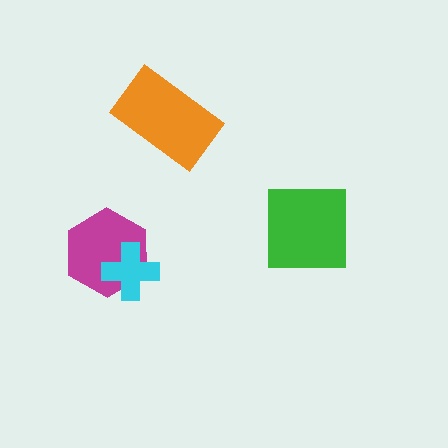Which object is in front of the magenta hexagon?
The cyan cross is in front of the magenta hexagon.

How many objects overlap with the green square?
0 objects overlap with the green square.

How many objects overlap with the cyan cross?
1 object overlaps with the cyan cross.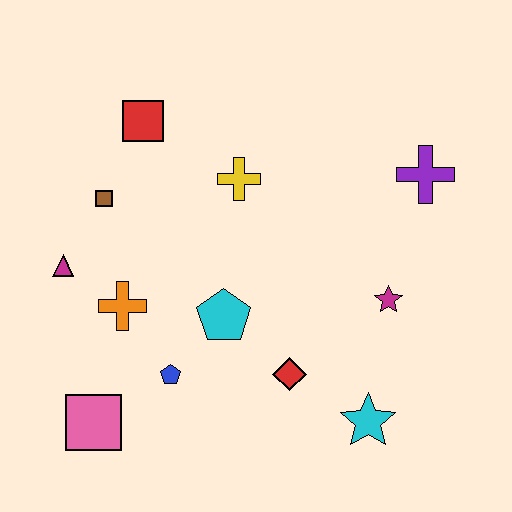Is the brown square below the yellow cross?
Yes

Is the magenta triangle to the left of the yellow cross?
Yes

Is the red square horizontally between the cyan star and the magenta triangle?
Yes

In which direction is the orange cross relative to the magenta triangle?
The orange cross is to the right of the magenta triangle.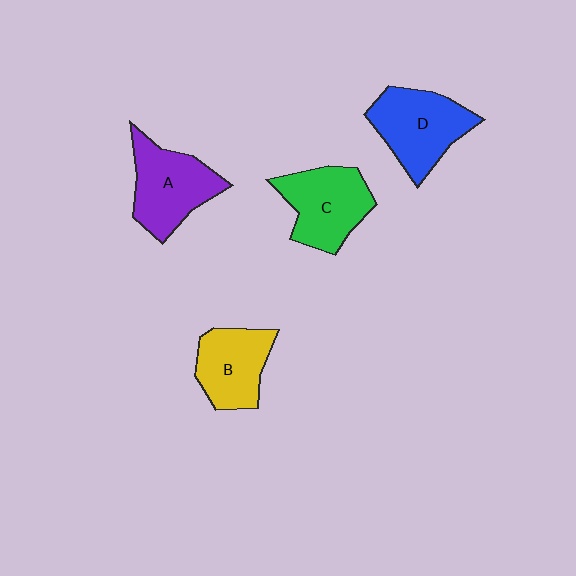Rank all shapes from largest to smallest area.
From largest to smallest: D (blue), A (purple), C (green), B (yellow).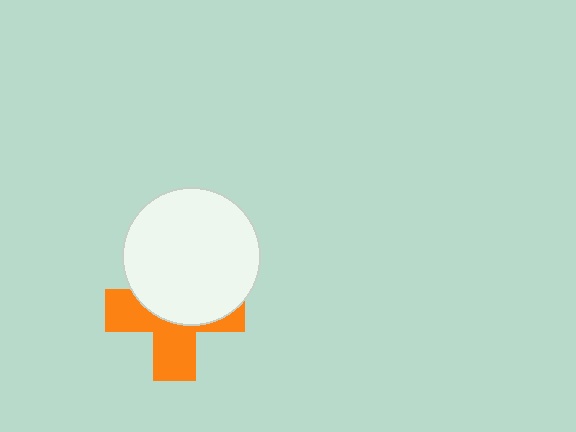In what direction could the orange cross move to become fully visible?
The orange cross could move down. That would shift it out from behind the white circle entirely.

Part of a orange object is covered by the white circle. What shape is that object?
It is a cross.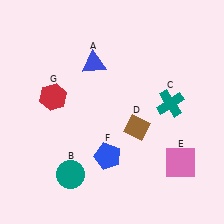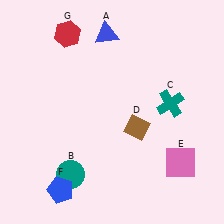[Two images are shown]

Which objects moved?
The objects that moved are: the blue triangle (A), the blue pentagon (F), the red hexagon (G).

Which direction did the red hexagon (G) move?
The red hexagon (G) moved up.